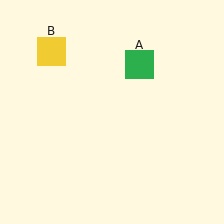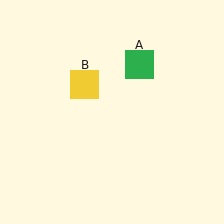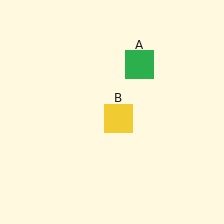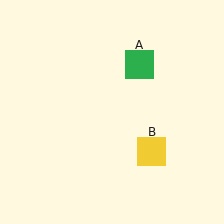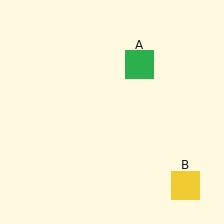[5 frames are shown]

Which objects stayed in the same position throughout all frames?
Green square (object A) remained stationary.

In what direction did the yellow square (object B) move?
The yellow square (object B) moved down and to the right.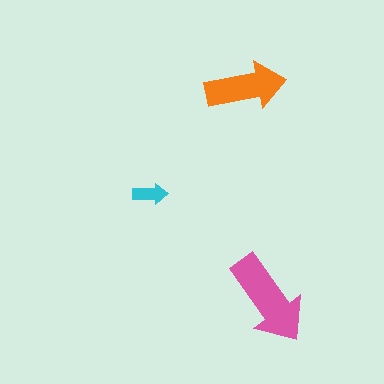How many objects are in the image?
There are 3 objects in the image.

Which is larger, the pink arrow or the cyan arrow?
The pink one.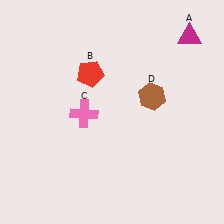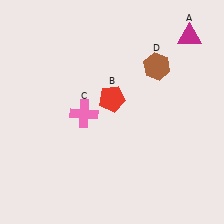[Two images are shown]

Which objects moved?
The objects that moved are: the red pentagon (B), the brown hexagon (D).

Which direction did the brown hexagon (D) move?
The brown hexagon (D) moved up.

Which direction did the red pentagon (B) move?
The red pentagon (B) moved down.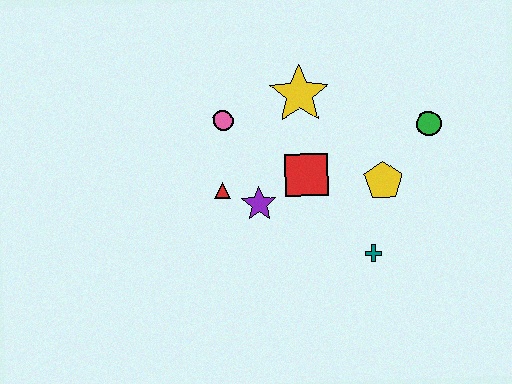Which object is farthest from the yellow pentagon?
The pink circle is farthest from the yellow pentagon.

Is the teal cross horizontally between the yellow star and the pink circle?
No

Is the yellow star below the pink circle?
No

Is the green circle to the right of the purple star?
Yes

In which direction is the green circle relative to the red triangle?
The green circle is to the right of the red triangle.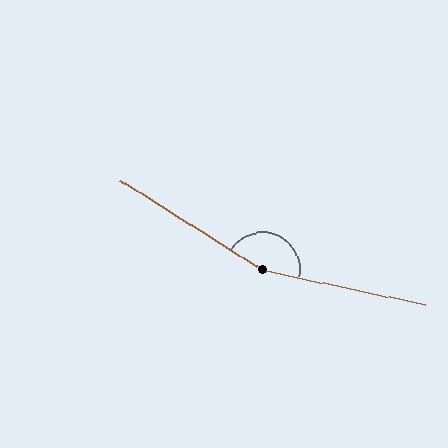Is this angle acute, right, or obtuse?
It is obtuse.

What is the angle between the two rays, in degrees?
Approximately 160 degrees.